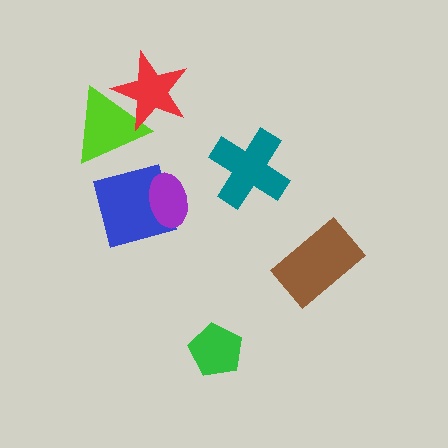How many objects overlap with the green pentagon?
0 objects overlap with the green pentagon.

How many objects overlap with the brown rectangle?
0 objects overlap with the brown rectangle.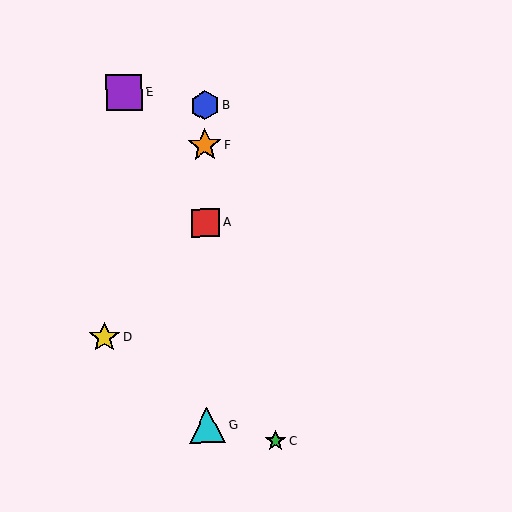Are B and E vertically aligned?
No, B is at x≈204 and E is at x≈124.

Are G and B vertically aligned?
Yes, both are at x≈207.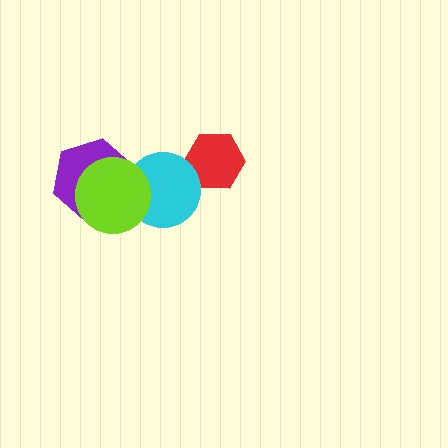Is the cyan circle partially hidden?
Yes, it is partially covered by another shape.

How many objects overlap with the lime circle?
2 objects overlap with the lime circle.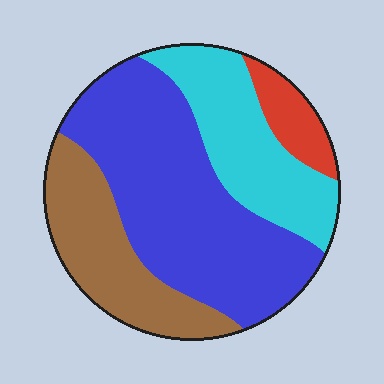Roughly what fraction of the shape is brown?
Brown covers 23% of the shape.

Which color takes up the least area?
Red, at roughly 5%.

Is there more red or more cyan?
Cyan.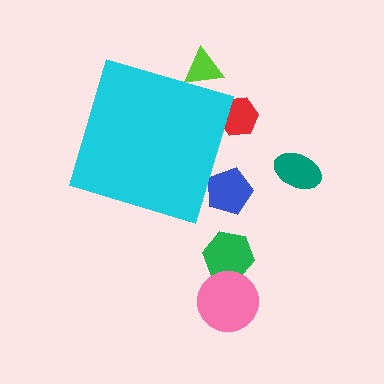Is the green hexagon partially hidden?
No, the green hexagon is fully visible.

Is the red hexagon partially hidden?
Yes, the red hexagon is partially hidden behind the cyan diamond.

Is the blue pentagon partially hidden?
Yes, the blue pentagon is partially hidden behind the cyan diamond.